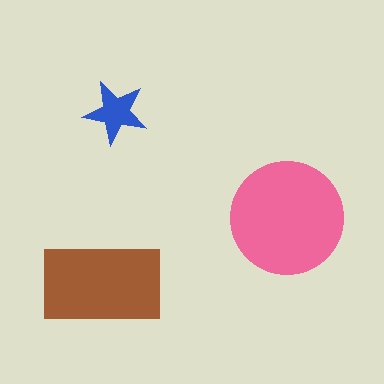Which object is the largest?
The pink circle.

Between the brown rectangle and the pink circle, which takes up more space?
The pink circle.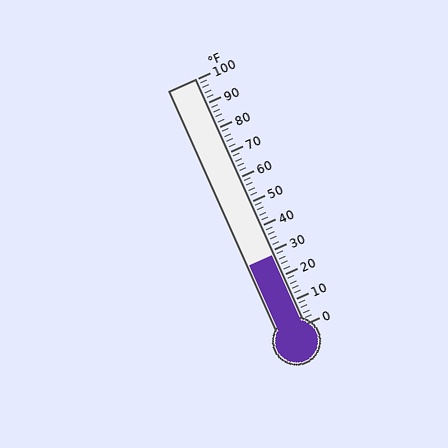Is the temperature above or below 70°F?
The temperature is below 70°F.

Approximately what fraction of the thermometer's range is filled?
The thermometer is filled to approximately 30% of its range.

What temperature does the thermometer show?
The thermometer shows approximately 28°F.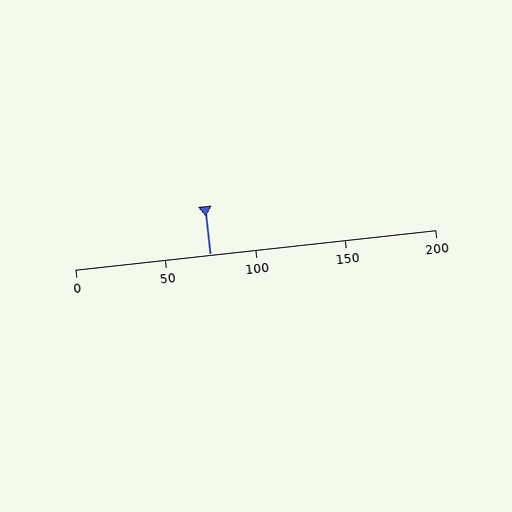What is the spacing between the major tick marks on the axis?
The major ticks are spaced 50 apart.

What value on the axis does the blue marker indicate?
The marker indicates approximately 75.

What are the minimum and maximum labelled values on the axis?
The axis runs from 0 to 200.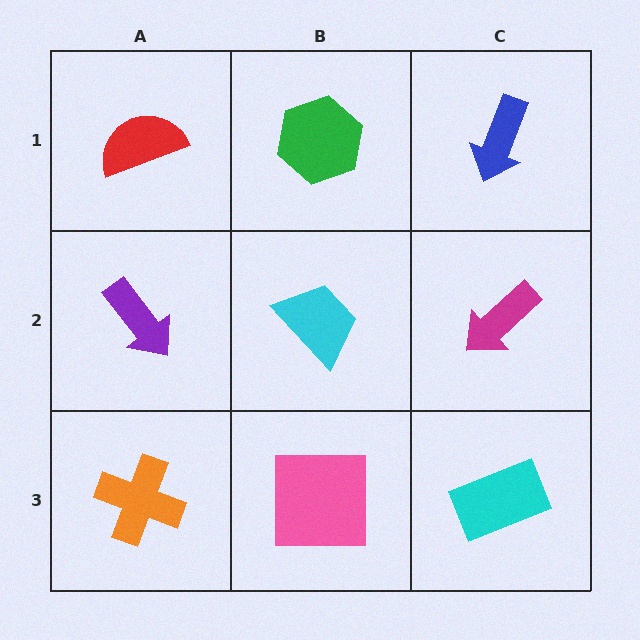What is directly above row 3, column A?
A purple arrow.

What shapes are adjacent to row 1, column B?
A cyan trapezoid (row 2, column B), a red semicircle (row 1, column A), a blue arrow (row 1, column C).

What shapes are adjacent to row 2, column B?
A green hexagon (row 1, column B), a pink square (row 3, column B), a purple arrow (row 2, column A), a magenta arrow (row 2, column C).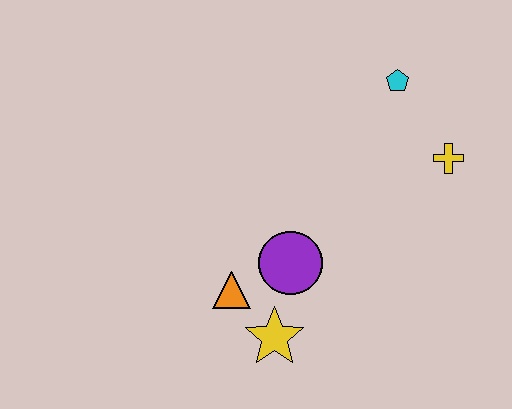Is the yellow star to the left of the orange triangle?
No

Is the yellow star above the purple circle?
No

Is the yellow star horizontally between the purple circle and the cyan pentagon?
No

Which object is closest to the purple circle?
The orange triangle is closest to the purple circle.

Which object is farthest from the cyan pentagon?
The yellow star is farthest from the cyan pentagon.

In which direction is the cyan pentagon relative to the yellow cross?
The cyan pentagon is above the yellow cross.